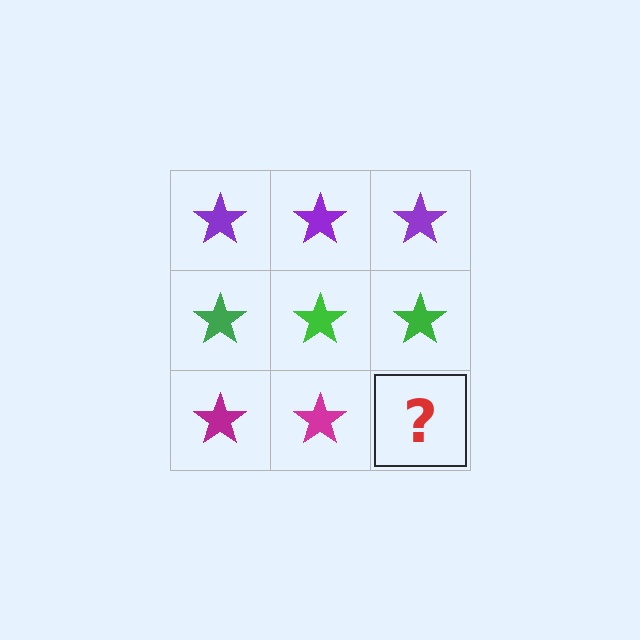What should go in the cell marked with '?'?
The missing cell should contain a magenta star.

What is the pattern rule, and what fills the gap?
The rule is that each row has a consistent color. The gap should be filled with a magenta star.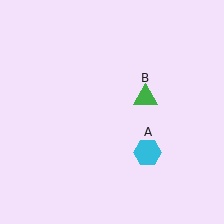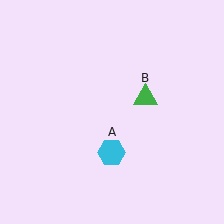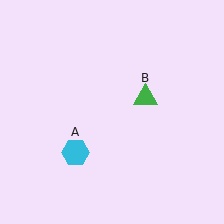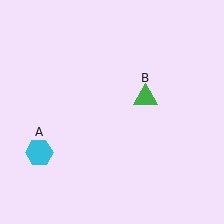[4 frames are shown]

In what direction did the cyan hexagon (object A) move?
The cyan hexagon (object A) moved left.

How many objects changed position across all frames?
1 object changed position: cyan hexagon (object A).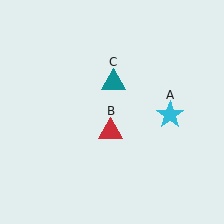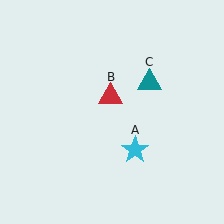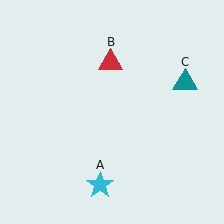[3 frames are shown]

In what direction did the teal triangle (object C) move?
The teal triangle (object C) moved right.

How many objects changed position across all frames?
3 objects changed position: cyan star (object A), red triangle (object B), teal triangle (object C).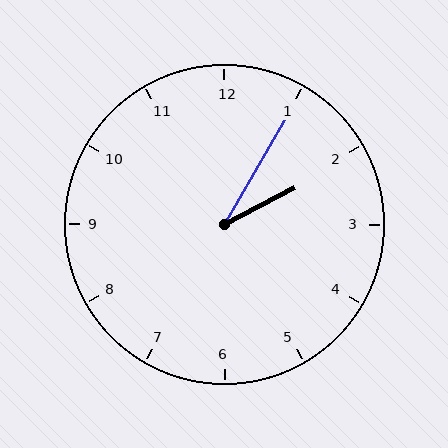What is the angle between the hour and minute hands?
Approximately 32 degrees.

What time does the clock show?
2:05.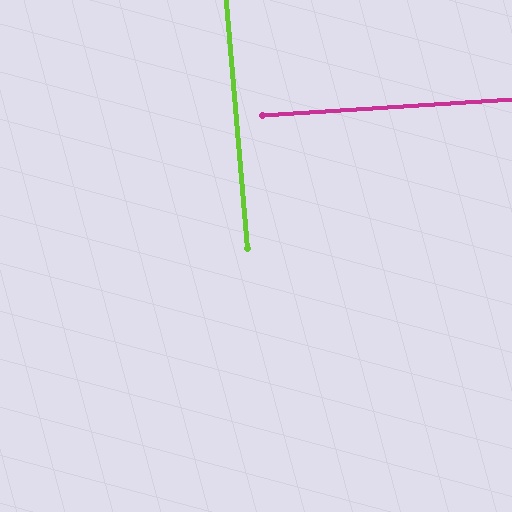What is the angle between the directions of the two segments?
Approximately 89 degrees.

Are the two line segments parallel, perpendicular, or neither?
Perpendicular — they meet at approximately 89°.